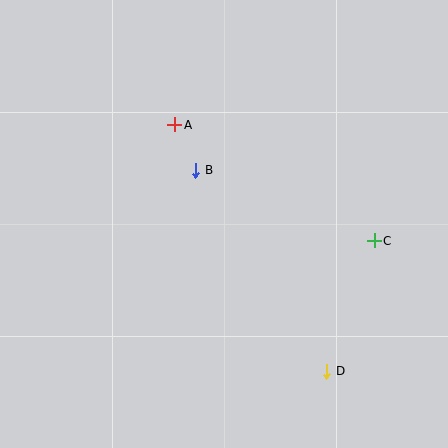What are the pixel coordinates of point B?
Point B is at (196, 170).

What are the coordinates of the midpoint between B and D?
The midpoint between B and D is at (261, 271).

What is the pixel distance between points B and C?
The distance between B and C is 192 pixels.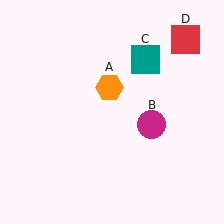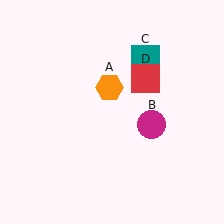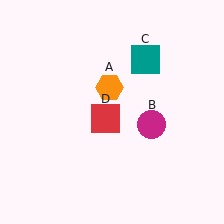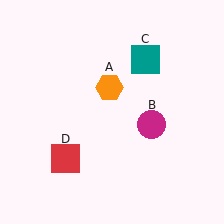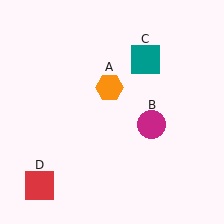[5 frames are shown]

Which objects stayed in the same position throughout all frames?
Orange hexagon (object A) and magenta circle (object B) and teal square (object C) remained stationary.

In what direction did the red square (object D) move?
The red square (object D) moved down and to the left.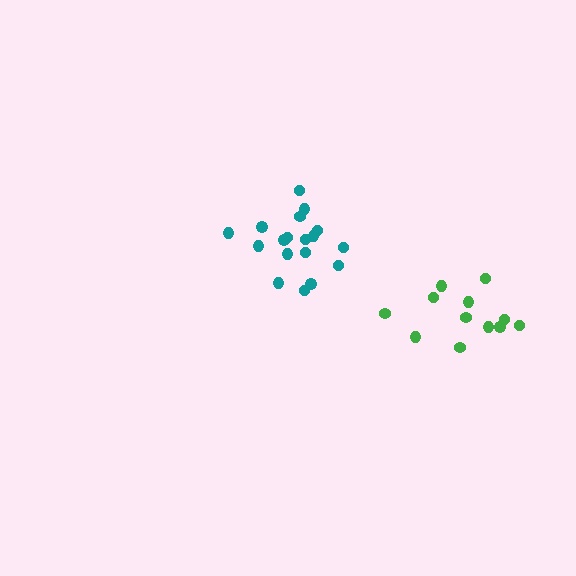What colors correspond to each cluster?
The clusters are colored: teal, green.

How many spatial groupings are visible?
There are 2 spatial groupings.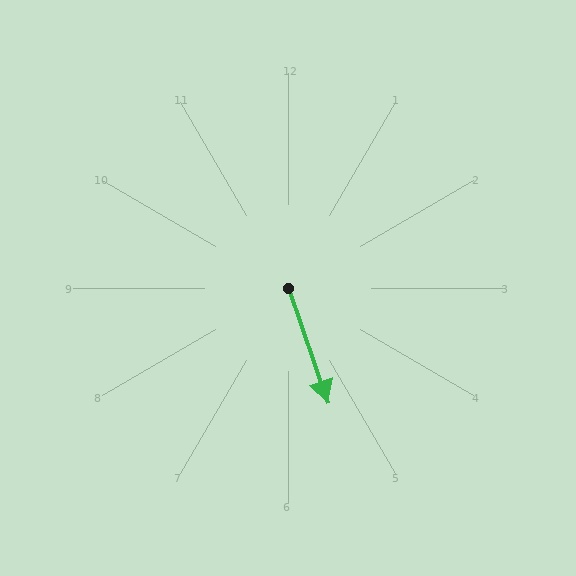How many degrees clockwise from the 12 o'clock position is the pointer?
Approximately 161 degrees.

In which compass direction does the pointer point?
South.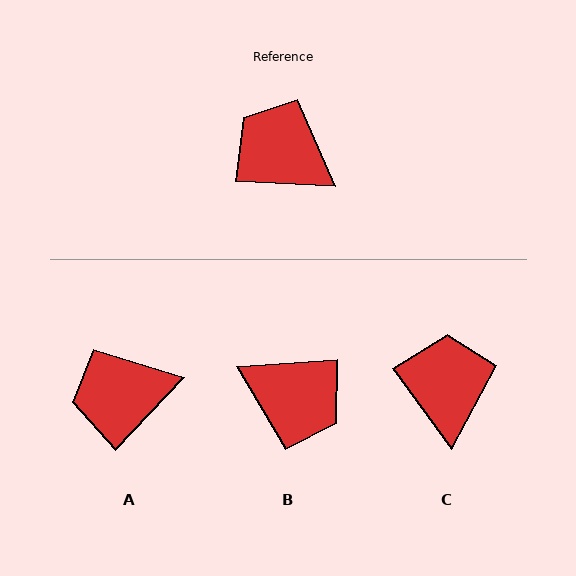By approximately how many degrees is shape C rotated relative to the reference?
Approximately 51 degrees clockwise.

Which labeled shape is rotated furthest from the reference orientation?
B, about 173 degrees away.